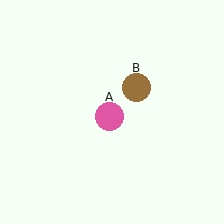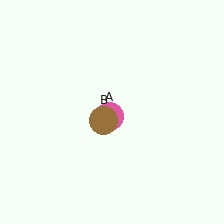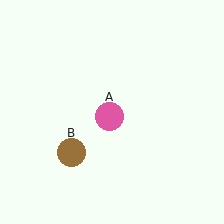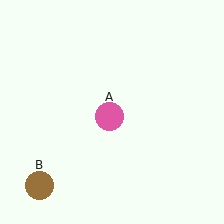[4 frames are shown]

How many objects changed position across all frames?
1 object changed position: brown circle (object B).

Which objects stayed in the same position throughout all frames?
Pink circle (object A) remained stationary.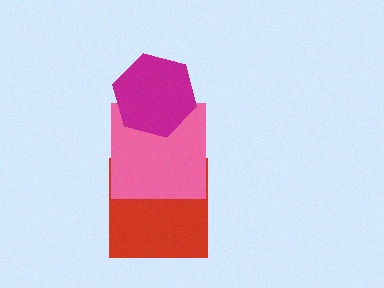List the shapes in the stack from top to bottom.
From top to bottom: the magenta hexagon, the pink square, the red square.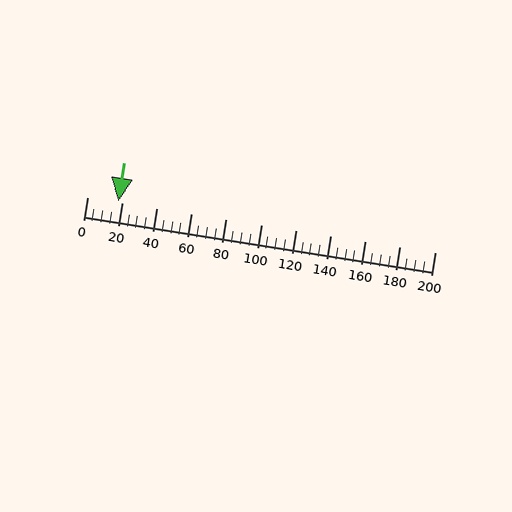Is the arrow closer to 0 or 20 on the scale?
The arrow is closer to 20.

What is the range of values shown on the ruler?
The ruler shows values from 0 to 200.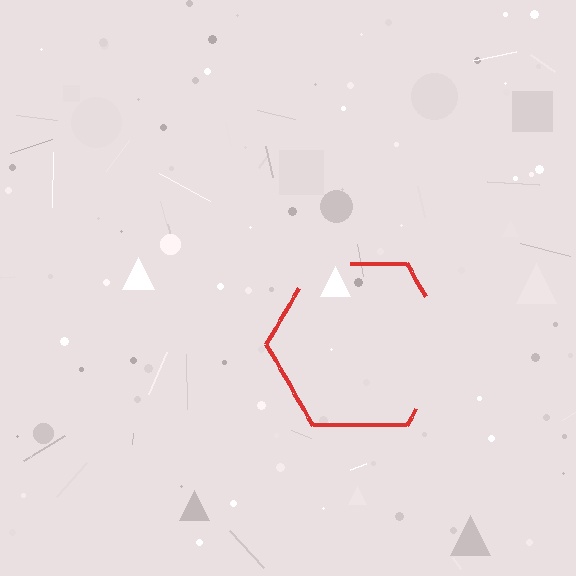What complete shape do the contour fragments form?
The contour fragments form a hexagon.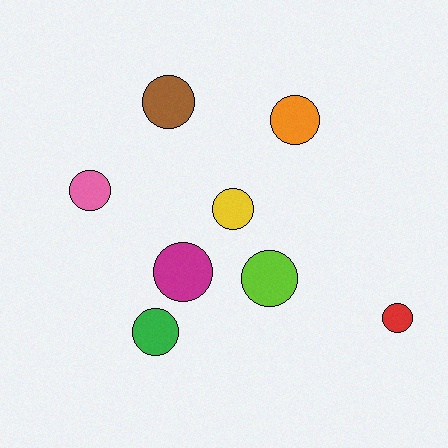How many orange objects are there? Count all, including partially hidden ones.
There is 1 orange object.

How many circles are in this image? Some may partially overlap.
There are 8 circles.